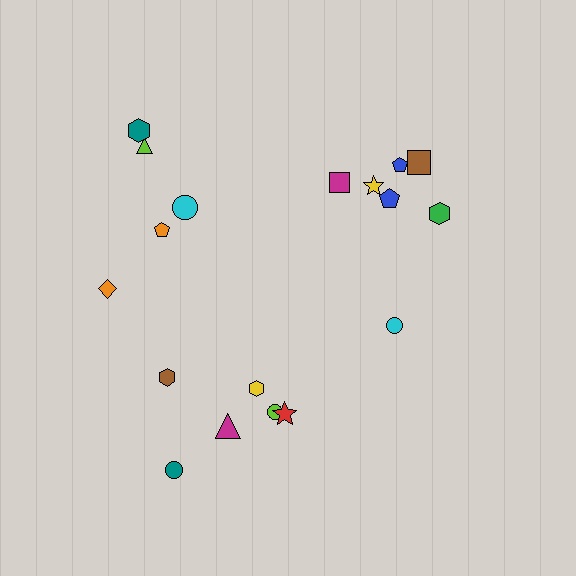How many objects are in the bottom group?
There are 6 objects.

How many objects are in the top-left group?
There are 5 objects.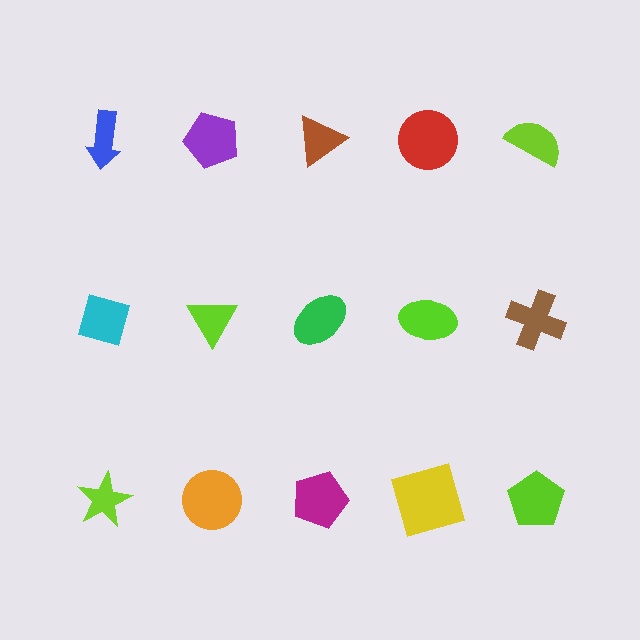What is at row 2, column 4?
A lime ellipse.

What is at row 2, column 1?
A cyan diamond.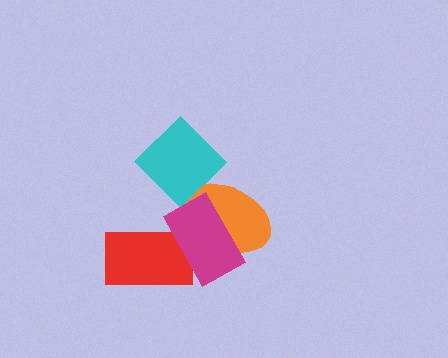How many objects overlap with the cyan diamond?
0 objects overlap with the cyan diamond.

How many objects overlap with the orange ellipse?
1 object overlaps with the orange ellipse.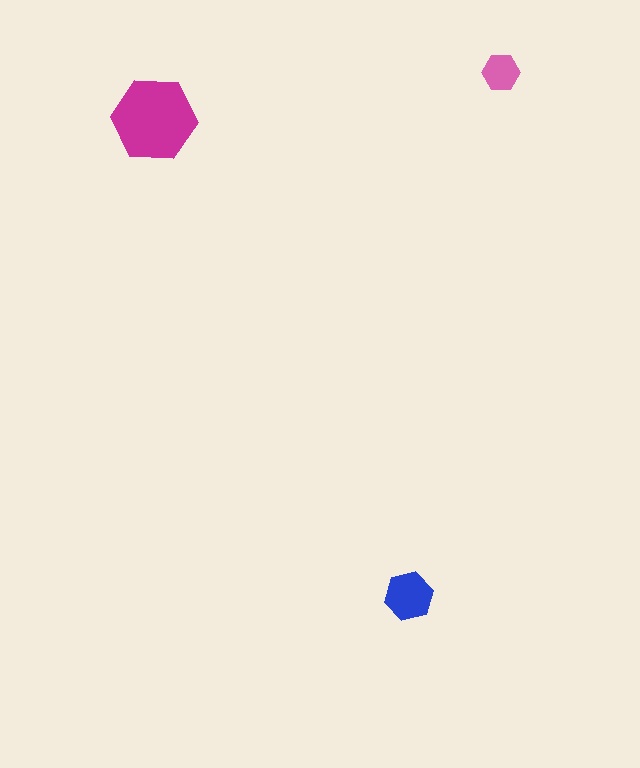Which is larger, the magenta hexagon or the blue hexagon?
The magenta one.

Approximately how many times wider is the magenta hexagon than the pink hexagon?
About 2.5 times wider.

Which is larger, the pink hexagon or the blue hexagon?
The blue one.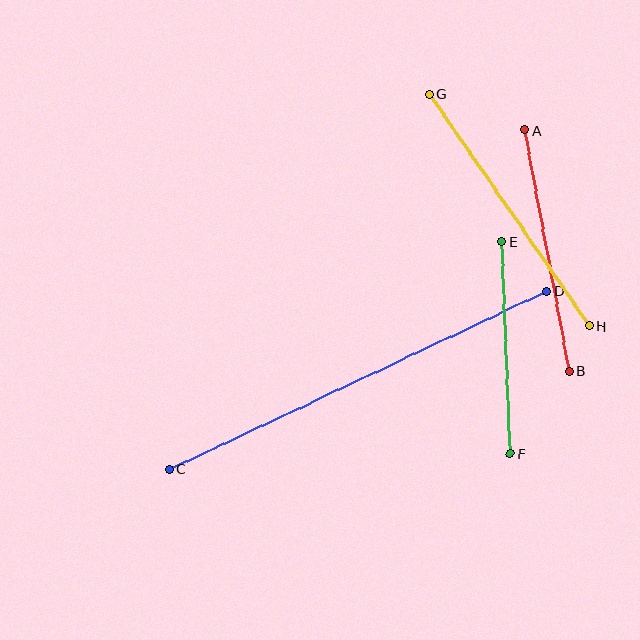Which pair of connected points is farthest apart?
Points C and D are farthest apart.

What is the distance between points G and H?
The distance is approximately 282 pixels.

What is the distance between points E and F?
The distance is approximately 213 pixels.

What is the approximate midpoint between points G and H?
The midpoint is at approximately (509, 210) pixels.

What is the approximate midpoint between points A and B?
The midpoint is at approximately (547, 250) pixels.